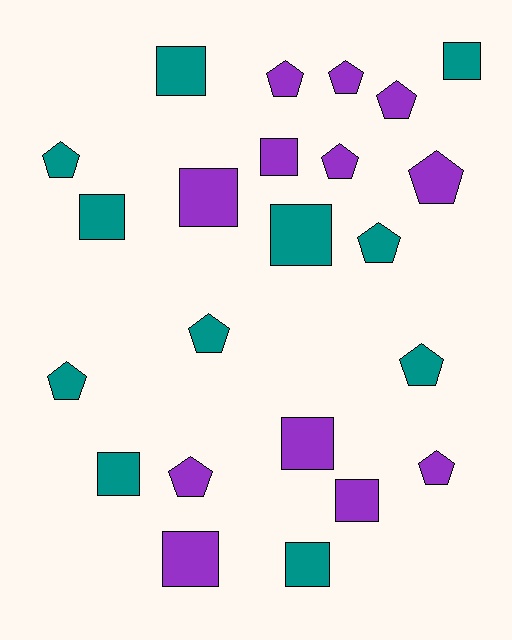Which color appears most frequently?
Purple, with 12 objects.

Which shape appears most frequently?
Pentagon, with 12 objects.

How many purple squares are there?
There are 5 purple squares.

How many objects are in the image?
There are 23 objects.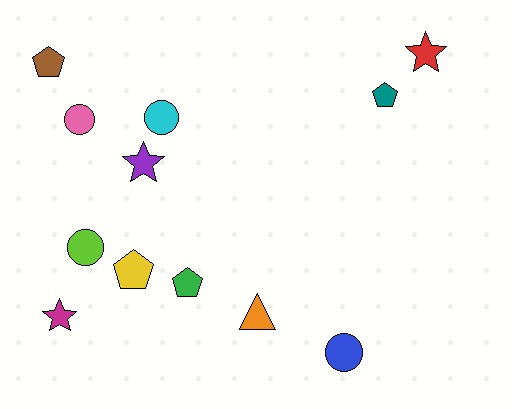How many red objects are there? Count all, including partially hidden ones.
There is 1 red object.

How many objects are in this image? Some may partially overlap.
There are 12 objects.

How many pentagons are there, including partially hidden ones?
There are 4 pentagons.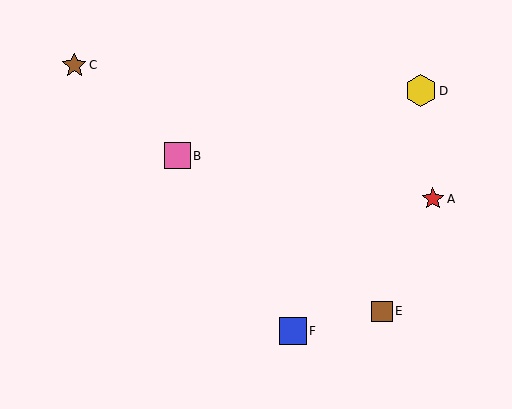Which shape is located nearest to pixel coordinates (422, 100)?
The yellow hexagon (labeled D) at (421, 91) is nearest to that location.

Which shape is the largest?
The yellow hexagon (labeled D) is the largest.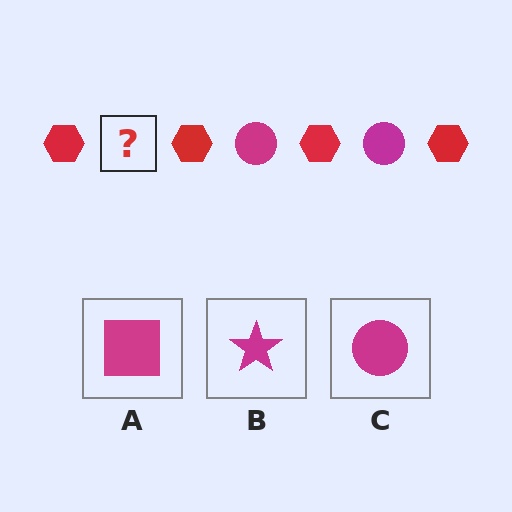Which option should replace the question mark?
Option C.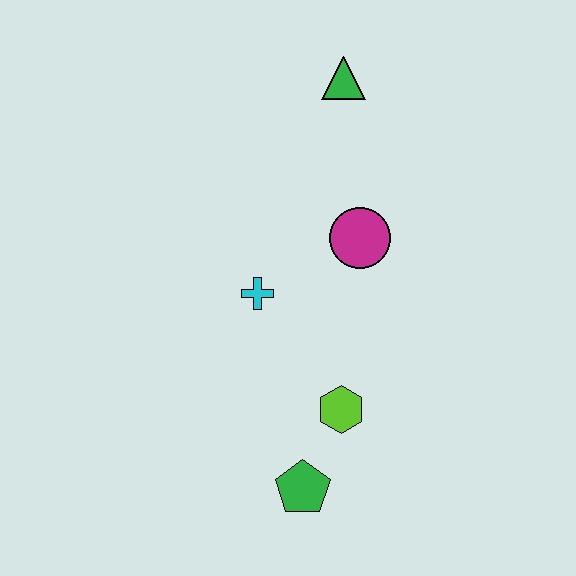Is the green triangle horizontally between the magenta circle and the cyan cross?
Yes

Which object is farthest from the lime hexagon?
The green triangle is farthest from the lime hexagon.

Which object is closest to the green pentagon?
The lime hexagon is closest to the green pentagon.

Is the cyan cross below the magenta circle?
Yes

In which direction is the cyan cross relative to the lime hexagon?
The cyan cross is above the lime hexagon.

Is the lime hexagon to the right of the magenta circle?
No